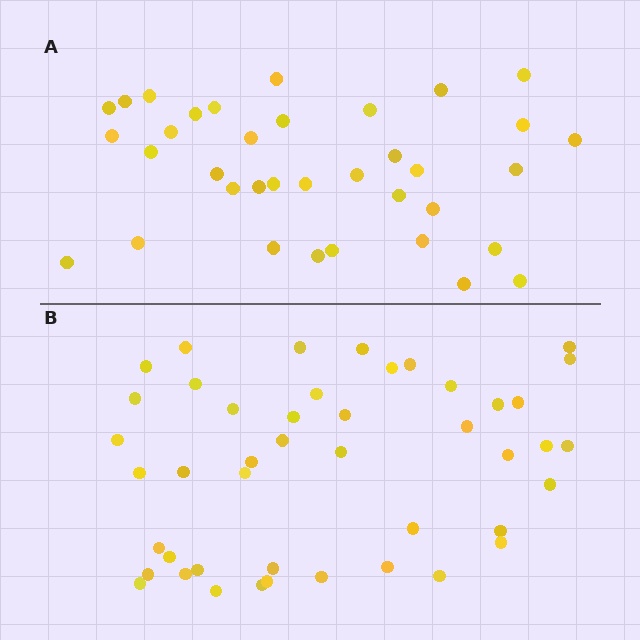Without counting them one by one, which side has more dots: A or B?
Region B (the bottom region) has more dots.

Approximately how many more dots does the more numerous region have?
Region B has roughly 8 or so more dots than region A.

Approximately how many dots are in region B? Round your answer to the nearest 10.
About 40 dots. (The exact count is 45, which rounds to 40.)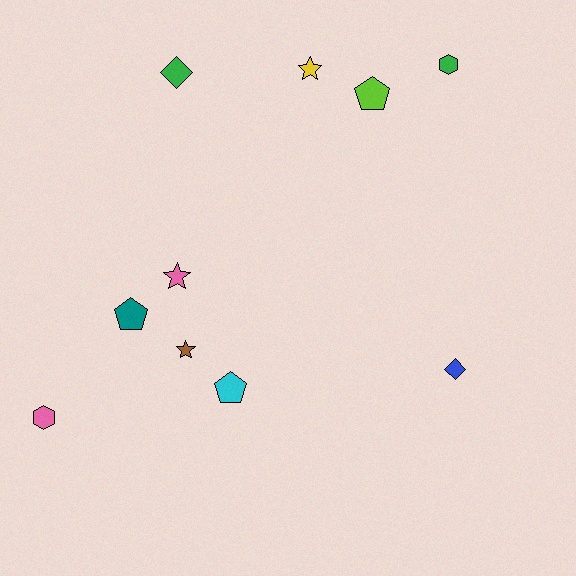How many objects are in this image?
There are 10 objects.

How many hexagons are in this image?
There are 2 hexagons.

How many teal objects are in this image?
There is 1 teal object.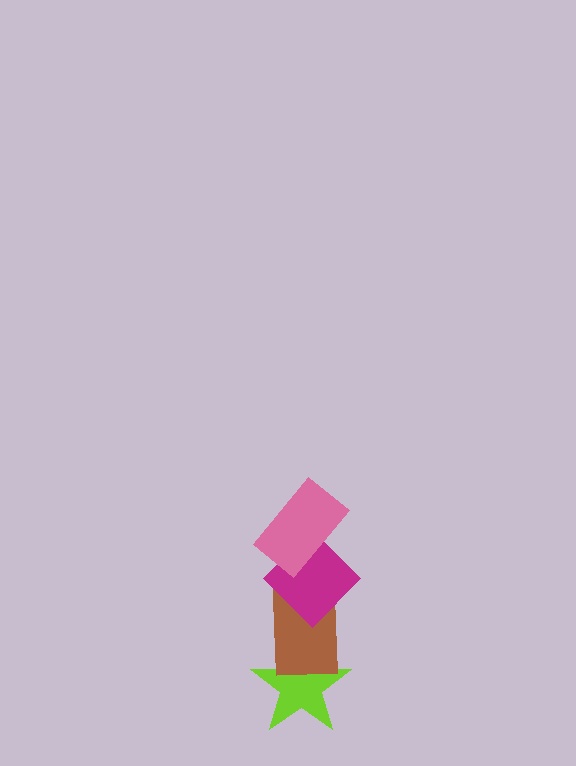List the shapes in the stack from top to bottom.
From top to bottom: the pink rectangle, the magenta diamond, the brown rectangle, the lime star.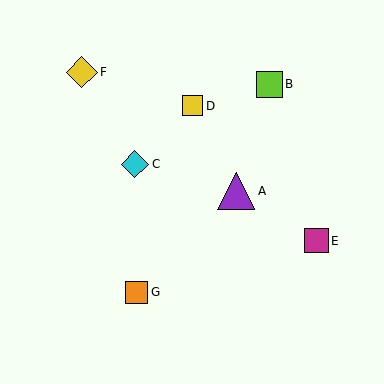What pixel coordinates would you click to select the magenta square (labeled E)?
Click at (316, 241) to select the magenta square E.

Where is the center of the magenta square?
The center of the magenta square is at (316, 241).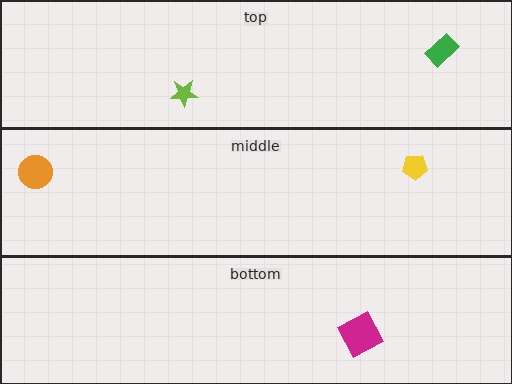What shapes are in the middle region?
The orange circle, the yellow pentagon.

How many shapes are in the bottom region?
1.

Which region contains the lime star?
The top region.